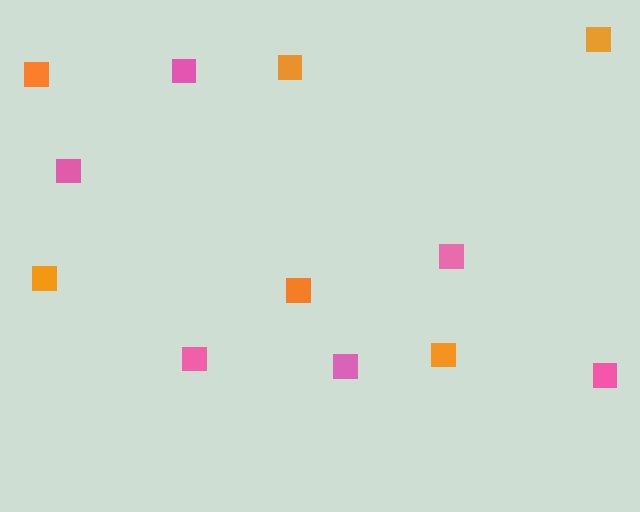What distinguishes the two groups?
There are 2 groups: one group of pink squares (6) and one group of orange squares (6).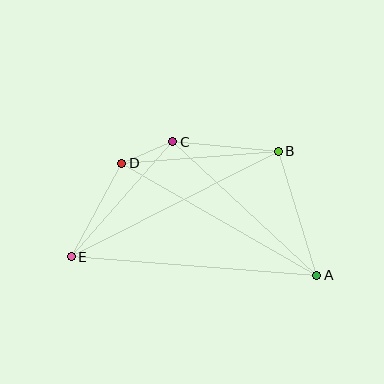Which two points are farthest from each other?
Points A and E are farthest from each other.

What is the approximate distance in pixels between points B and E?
The distance between B and E is approximately 232 pixels.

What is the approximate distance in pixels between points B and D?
The distance between B and D is approximately 157 pixels.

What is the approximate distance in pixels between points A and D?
The distance between A and D is approximately 225 pixels.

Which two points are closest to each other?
Points C and D are closest to each other.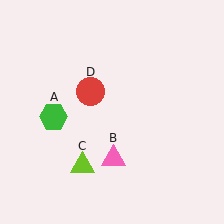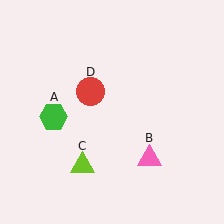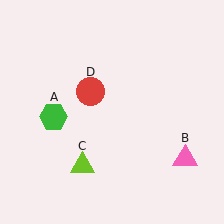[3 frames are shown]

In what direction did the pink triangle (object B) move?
The pink triangle (object B) moved right.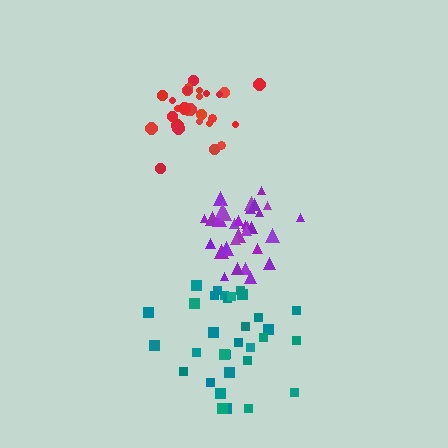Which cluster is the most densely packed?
Purple.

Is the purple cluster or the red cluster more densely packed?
Purple.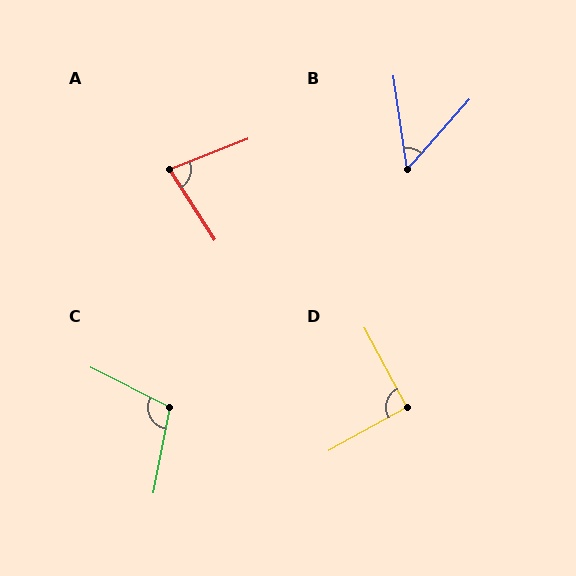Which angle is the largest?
C, at approximately 106 degrees.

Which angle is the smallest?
B, at approximately 50 degrees.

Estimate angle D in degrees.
Approximately 91 degrees.